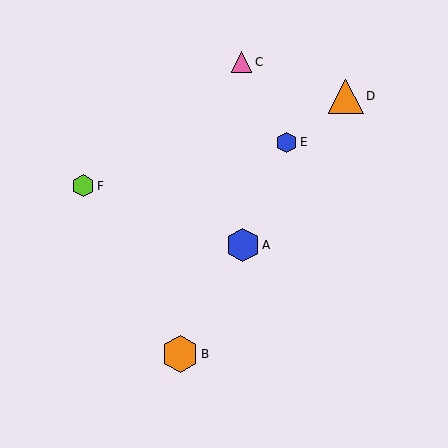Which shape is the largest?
The orange hexagon (labeled B) is the largest.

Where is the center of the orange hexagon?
The center of the orange hexagon is at (180, 354).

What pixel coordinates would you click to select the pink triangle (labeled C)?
Click at (241, 62) to select the pink triangle C.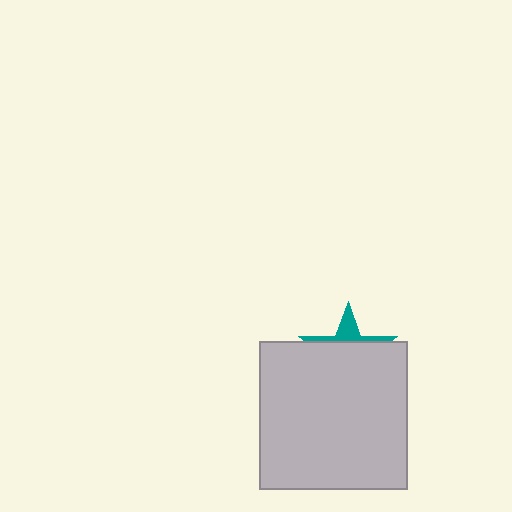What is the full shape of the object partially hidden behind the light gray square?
The partially hidden object is a teal star.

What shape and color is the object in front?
The object in front is a light gray square.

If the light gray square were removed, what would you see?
You would see the complete teal star.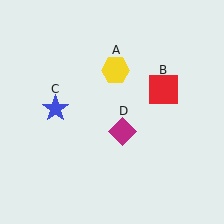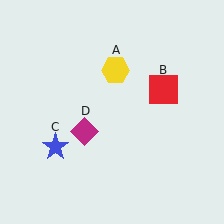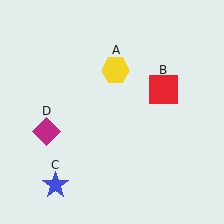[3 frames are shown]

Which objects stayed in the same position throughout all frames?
Yellow hexagon (object A) and red square (object B) remained stationary.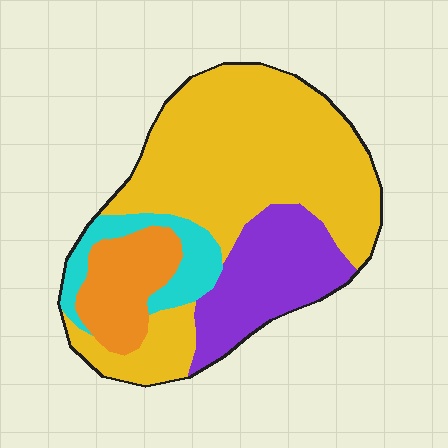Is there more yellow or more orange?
Yellow.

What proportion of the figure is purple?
Purple takes up between a sixth and a third of the figure.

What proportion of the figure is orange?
Orange covers 13% of the figure.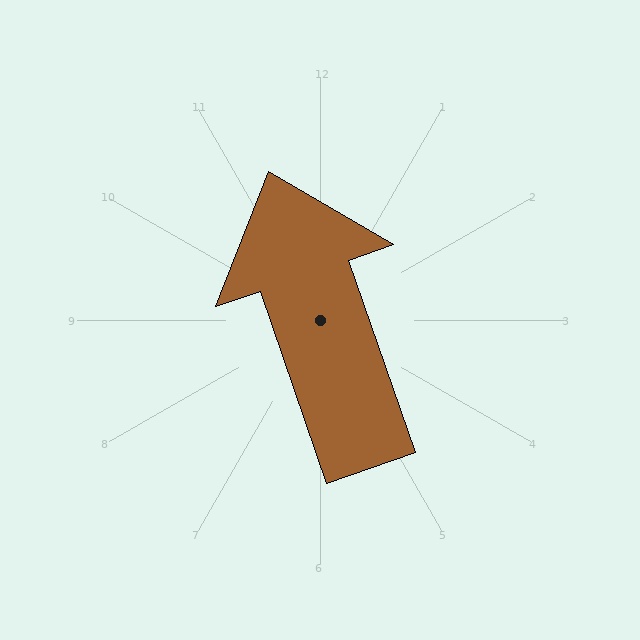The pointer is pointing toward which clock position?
Roughly 11 o'clock.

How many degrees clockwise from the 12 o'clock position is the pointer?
Approximately 341 degrees.